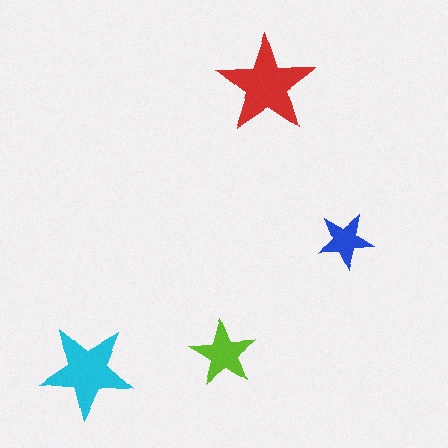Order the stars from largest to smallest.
the red one, the cyan one, the lime one, the blue one.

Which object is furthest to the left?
The cyan star is leftmost.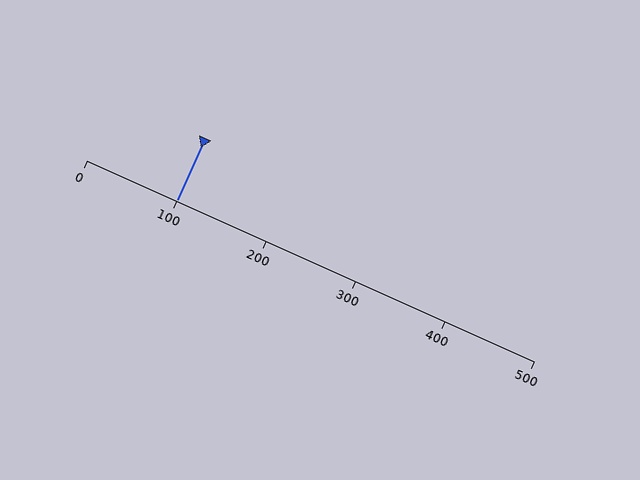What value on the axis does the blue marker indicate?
The marker indicates approximately 100.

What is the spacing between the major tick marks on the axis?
The major ticks are spaced 100 apart.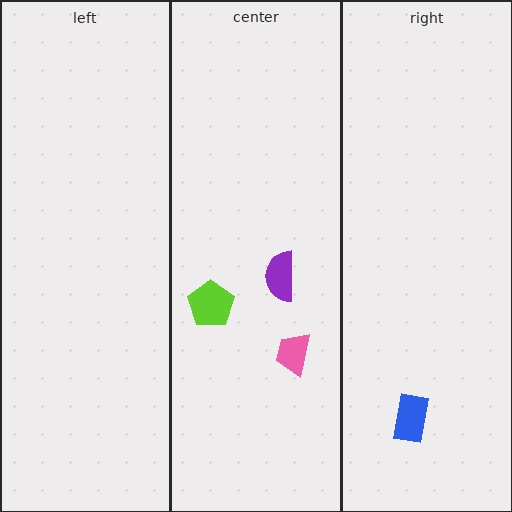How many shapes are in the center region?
3.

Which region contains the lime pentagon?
The center region.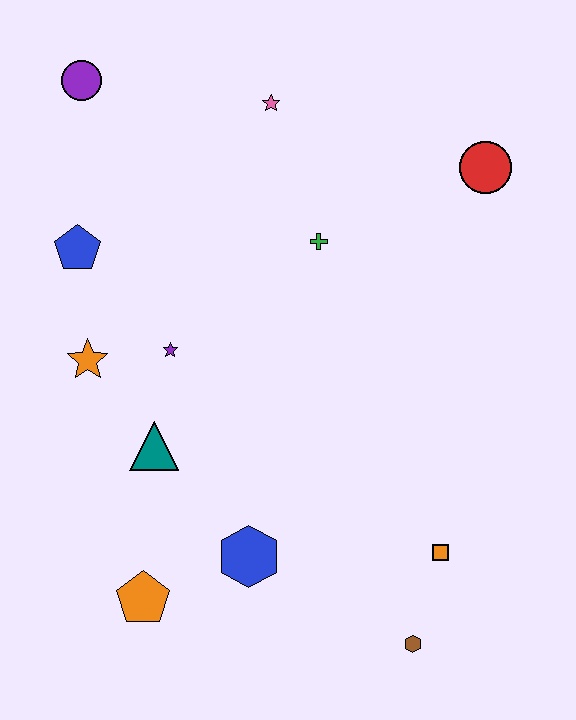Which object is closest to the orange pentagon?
The blue hexagon is closest to the orange pentagon.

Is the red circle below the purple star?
No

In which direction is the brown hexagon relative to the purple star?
The brown hexagon is below the purple star.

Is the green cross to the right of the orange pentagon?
Yes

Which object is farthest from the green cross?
The brown hexagon is farthest from the green cross.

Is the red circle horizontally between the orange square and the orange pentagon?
No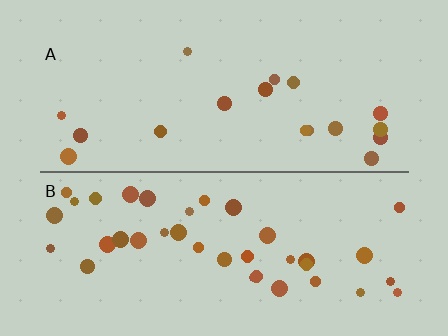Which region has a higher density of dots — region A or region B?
B (the bottom).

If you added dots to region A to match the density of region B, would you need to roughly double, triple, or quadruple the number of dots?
Approximately double.